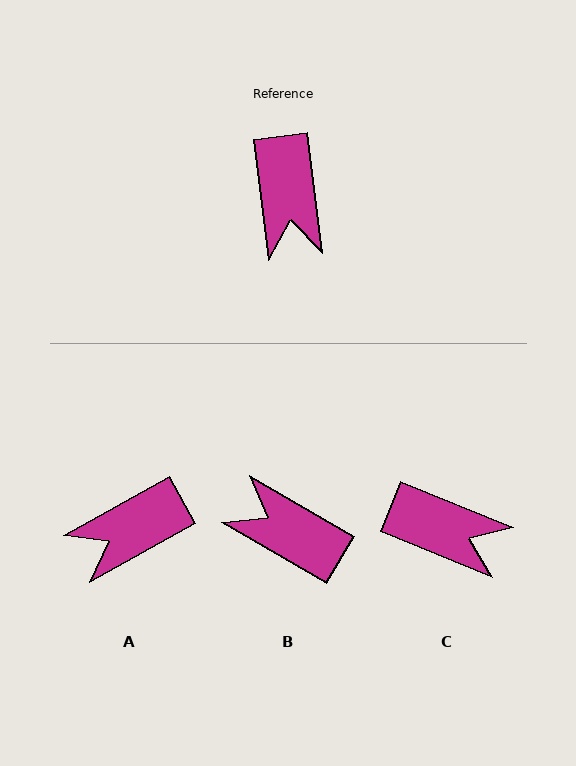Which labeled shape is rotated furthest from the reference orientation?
B, about 128 degrees away.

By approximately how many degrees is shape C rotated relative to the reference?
Approximately 61 degrees counter-clockwise.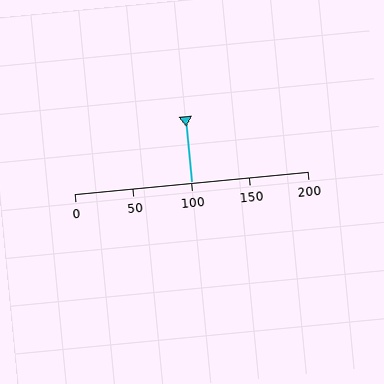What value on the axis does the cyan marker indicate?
The marker indicates approximately 100.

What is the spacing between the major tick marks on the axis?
The major ticks are spaced 50 apart.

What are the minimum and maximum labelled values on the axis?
The axis runs from 0 to 200.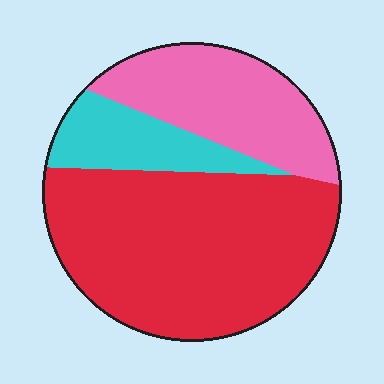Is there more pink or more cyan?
Pink.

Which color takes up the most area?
Red, at roughly 60%.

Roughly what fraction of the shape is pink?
Pink covers about 25% of the shape.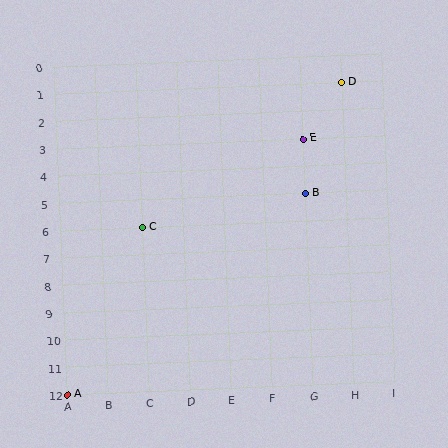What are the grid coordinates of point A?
Point A is at grid coordinates (A, 12).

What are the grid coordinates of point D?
Point D is at grid coordinates (H, 1).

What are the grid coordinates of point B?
Point B is at grid coordinates (G, 5).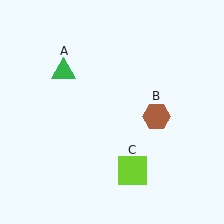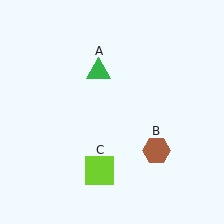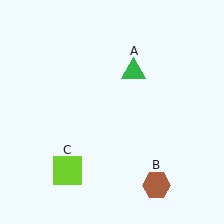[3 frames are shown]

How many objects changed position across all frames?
3 objects changed position: green triangle (object A), brown hexagon (object B), lime square (object C).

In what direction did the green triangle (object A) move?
The green triangle (object A) moved right.